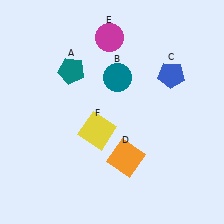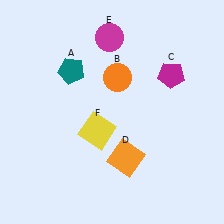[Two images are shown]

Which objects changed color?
B changed from teal to orange. C changed from blue to magenta.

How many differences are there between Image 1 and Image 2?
There are 2 differences between the two images.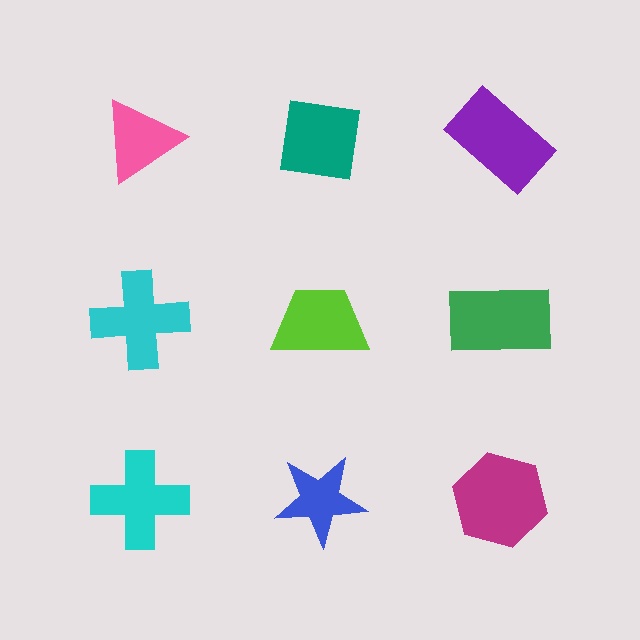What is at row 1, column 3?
A purple rectangle.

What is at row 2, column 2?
A lime trapezoid.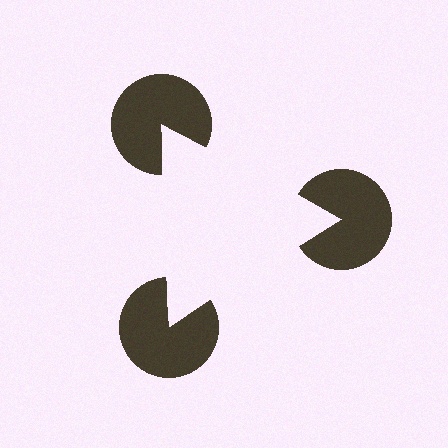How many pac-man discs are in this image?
There are 3 — one at each vertex of the illusory triangle.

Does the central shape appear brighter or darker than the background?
It typically appears slightly brighter than the background, even though no actual brightness change is drawn.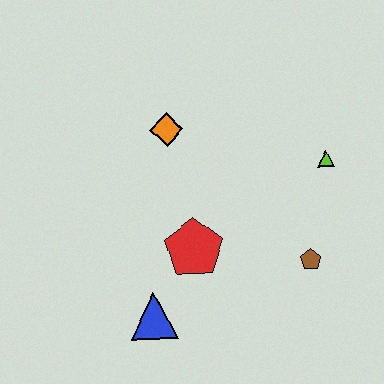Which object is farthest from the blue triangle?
The lime triangle is farthest from the blue triangle.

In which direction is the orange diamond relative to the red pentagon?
The orange diamond is above the red pentagon.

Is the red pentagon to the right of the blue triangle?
Yes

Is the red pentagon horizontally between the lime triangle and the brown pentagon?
No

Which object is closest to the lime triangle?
The brown pentagon is closest to the lime triangle.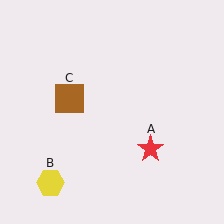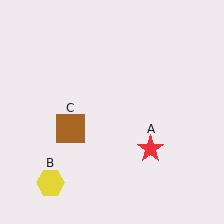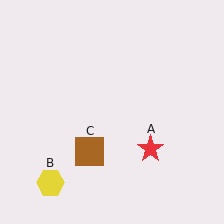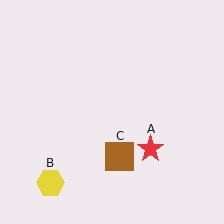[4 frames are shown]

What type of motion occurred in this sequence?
The brown square (object C) rotated counterclockwise around the center of the scene.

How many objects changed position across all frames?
1 object changed position: brown square (object C).